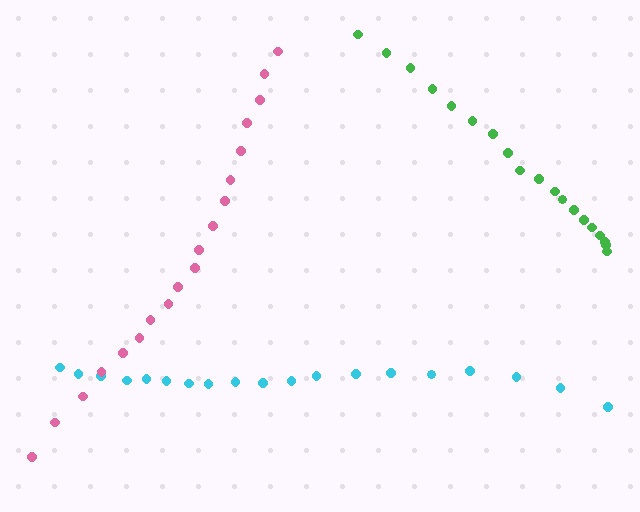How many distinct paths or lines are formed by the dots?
There are 3 distinct paths.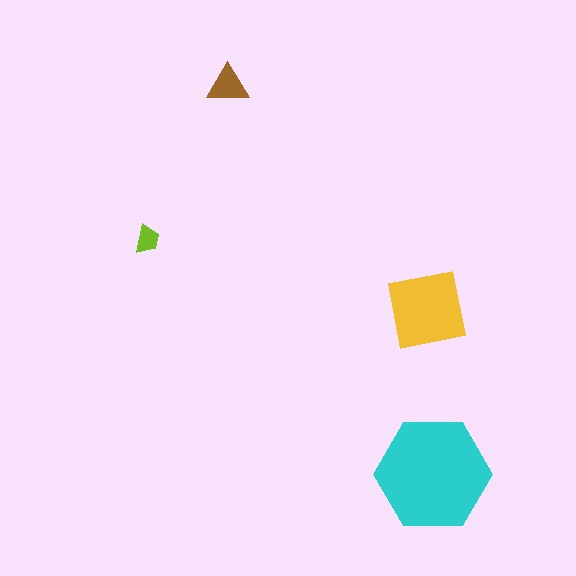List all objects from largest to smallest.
The cyan hexagon, the yellow square, the brown triangle, the lime trapezoid.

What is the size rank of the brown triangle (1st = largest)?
3rd.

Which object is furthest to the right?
The cyan hexagon is rightmost.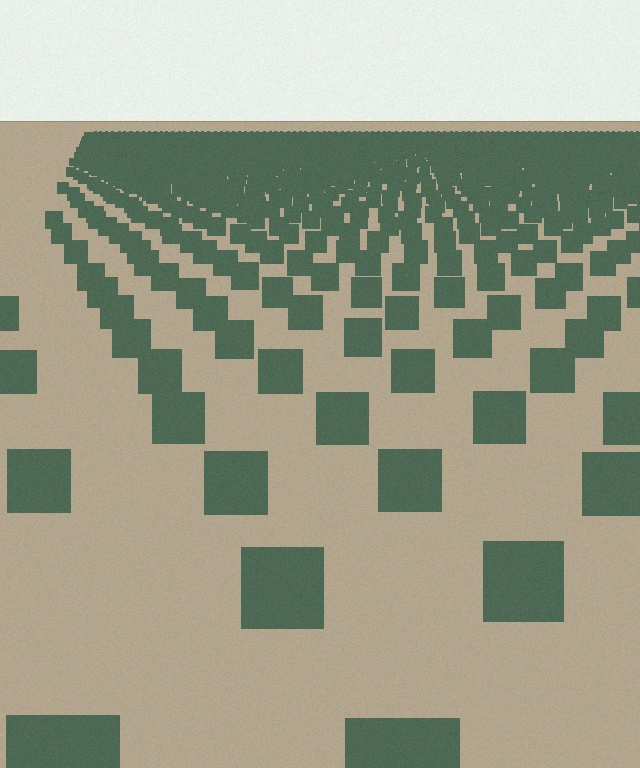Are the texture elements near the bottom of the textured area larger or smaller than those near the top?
Larger. Near the bottom, elements are closer to the viewer and appear at a bigger on-screen size.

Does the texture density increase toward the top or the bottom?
Density increases toward the top.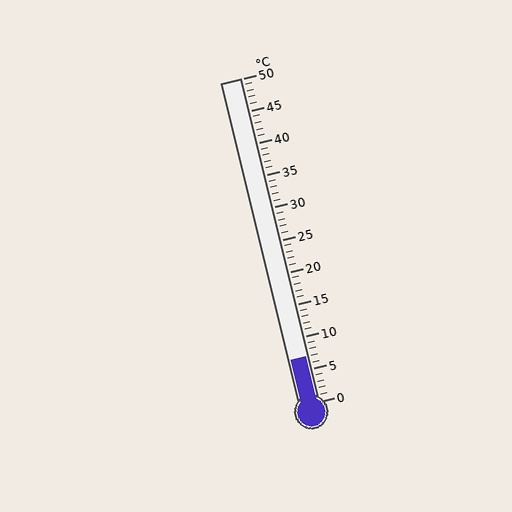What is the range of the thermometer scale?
The thermometer scale ranges from 0°C to 50°C.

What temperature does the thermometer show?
The thermometer shows approximately 7°C.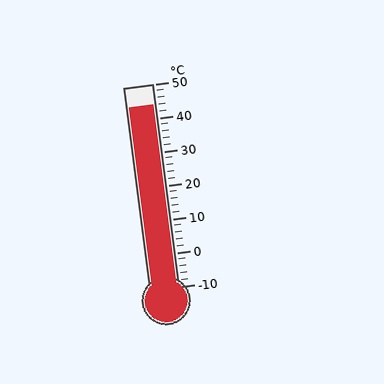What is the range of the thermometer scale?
The thermometer scale ranges from -10°C to 50°C.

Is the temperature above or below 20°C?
The temperature is above 20°C.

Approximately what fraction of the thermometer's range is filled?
The thermometer is filled to approximately 90% of its range.